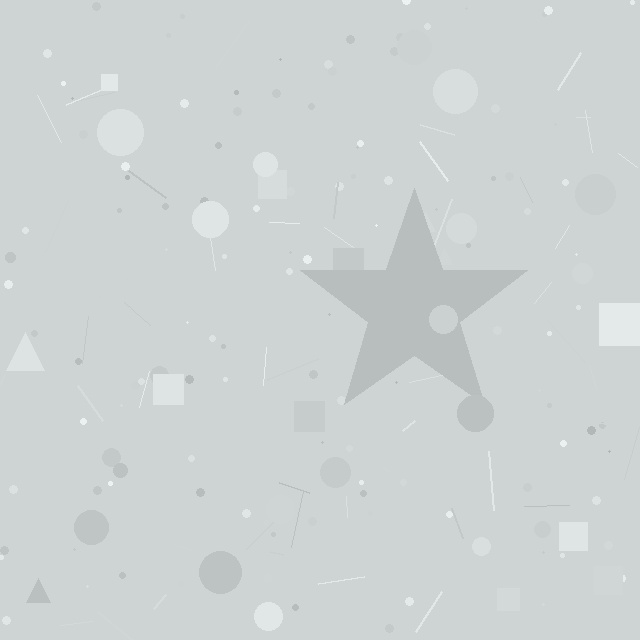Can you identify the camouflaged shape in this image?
The camouflaged shape is a star.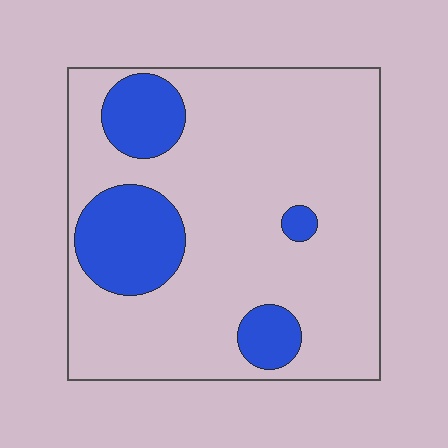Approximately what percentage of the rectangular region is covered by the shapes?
Approximately 20%.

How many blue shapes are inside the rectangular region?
4.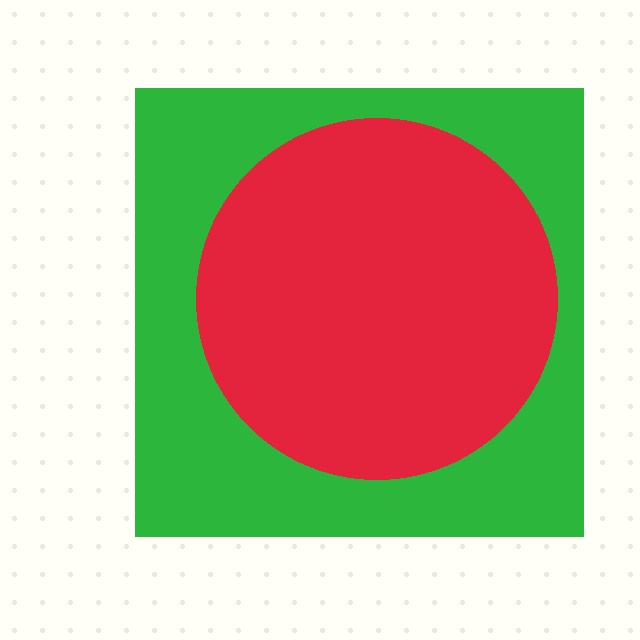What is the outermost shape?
The green square.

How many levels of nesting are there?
2.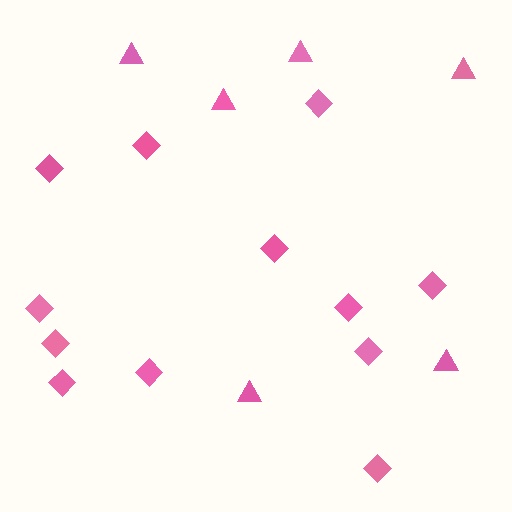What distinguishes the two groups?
There are 2 groups: one group of diamonds (12) and one group of triangles (6).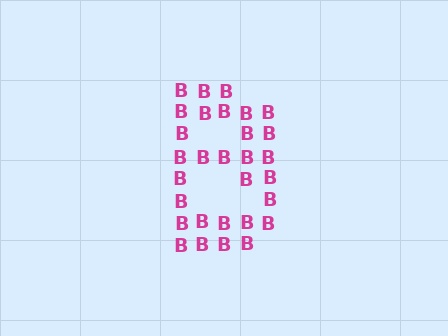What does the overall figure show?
The overall figure shows the letter B.